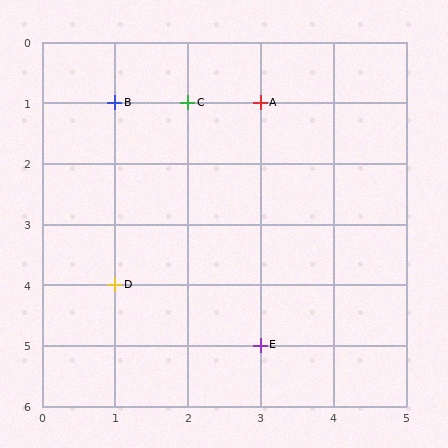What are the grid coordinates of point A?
Point A is at grid coordinates (3, 1).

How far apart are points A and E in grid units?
Points A and E are 4 rows apart.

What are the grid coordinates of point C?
Point C is at grid coordinates (2, 1).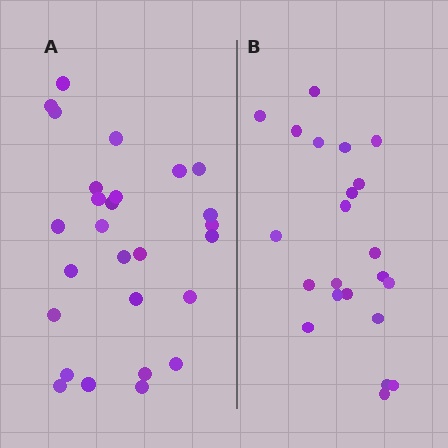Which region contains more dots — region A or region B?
Region A (the left region) has more dots.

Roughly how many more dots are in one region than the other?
Region A has about 5 more dots than region B.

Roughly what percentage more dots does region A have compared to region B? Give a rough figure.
About 25% more.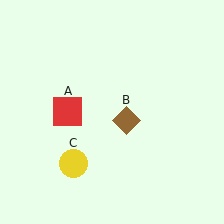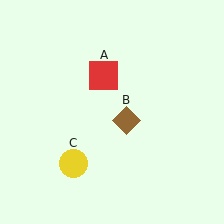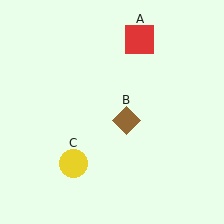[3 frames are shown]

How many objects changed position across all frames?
1 object changed position: red square (object A).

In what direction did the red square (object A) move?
The red square (object A) moved up and to the right.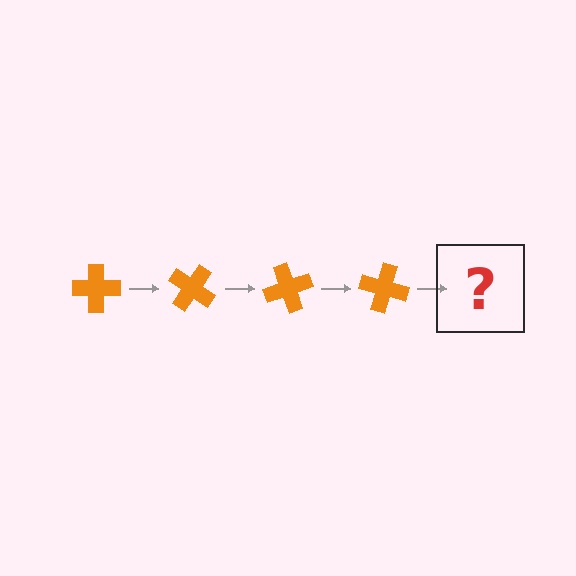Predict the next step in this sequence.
The next step is an orange cross rotated 140 degrees.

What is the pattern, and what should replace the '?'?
The pattern is that the cross rotates 35 degrees each step. The '?' should be an orange cross rotated 140 degrees.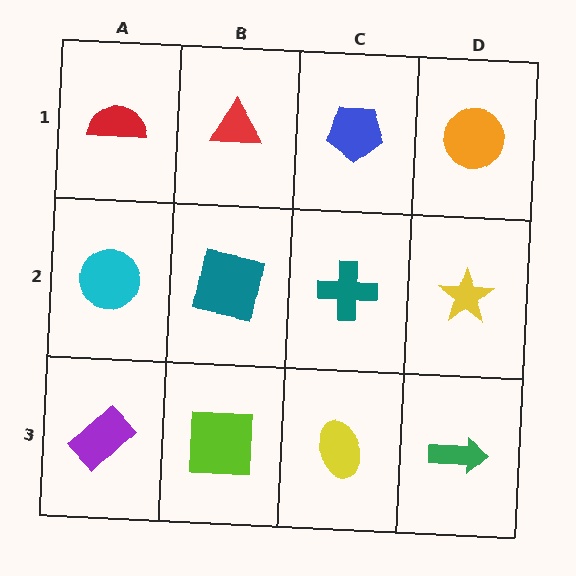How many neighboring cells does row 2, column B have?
4.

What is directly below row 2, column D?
A green arrow.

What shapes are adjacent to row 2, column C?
A blue pentagon (row 1, column C), a yellow ellipse (row 3, column C), a teal square (row 2, column B), a yellow star (row 2, column D).